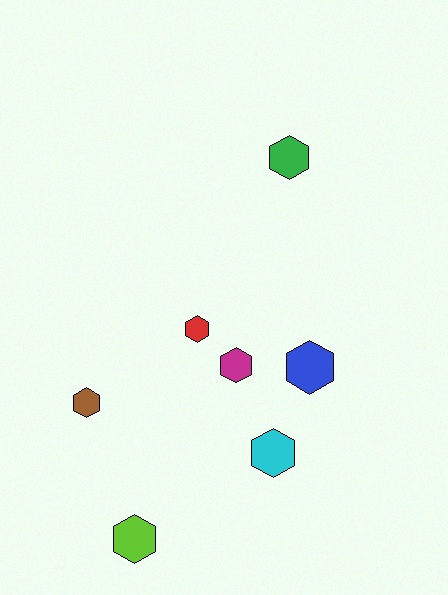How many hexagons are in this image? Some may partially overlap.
There are 7 hexagons.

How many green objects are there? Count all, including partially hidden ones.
There is 1 green object.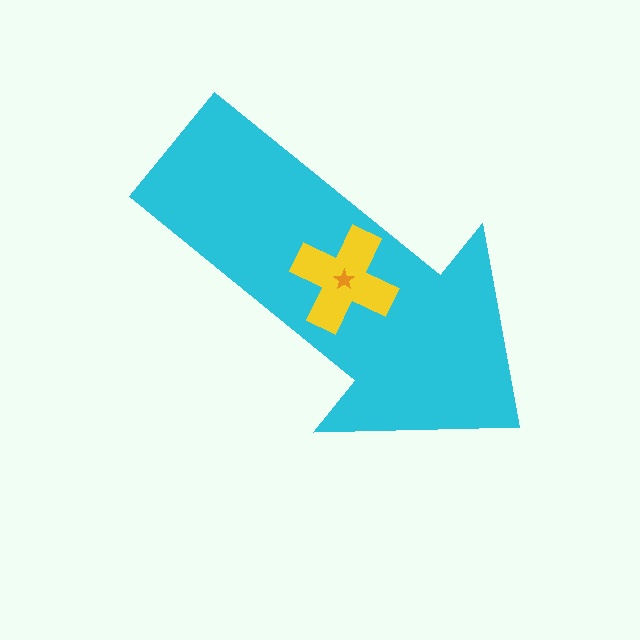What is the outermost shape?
The cyan arrow.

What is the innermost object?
The orange star.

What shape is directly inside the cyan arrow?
The yellow cross.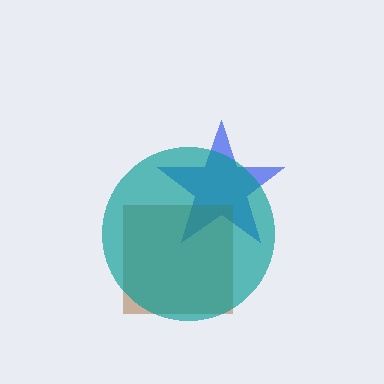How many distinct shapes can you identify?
There are 3 distinct shapes: a blue star, a brown square, a teal circle.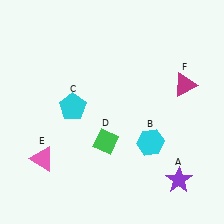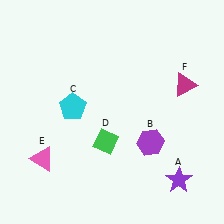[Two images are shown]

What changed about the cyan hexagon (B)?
In Image 1, B is cyan. In Image 2, it changed to purple.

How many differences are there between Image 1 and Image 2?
There is 1 difference between the two images.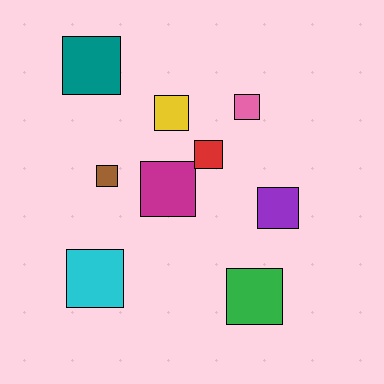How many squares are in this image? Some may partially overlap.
There are 9 squares.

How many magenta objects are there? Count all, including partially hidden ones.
There is 1 magenta object.